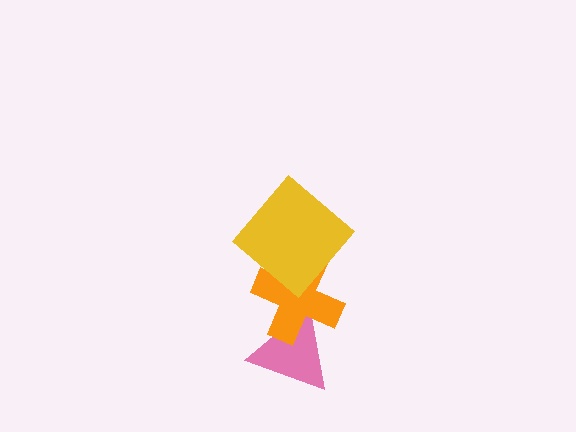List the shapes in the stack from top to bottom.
From top to bottom: the yellow diamond, the orange cross, the pink triangle.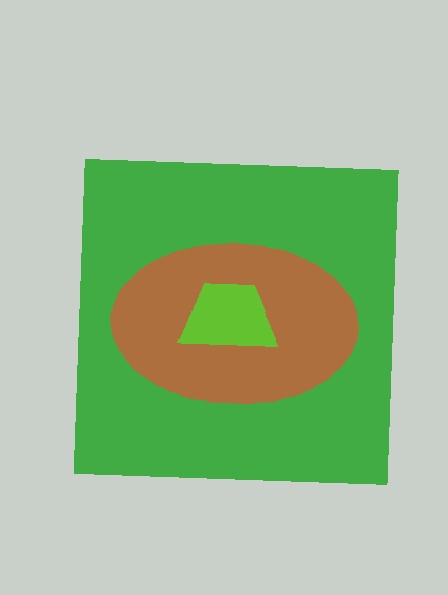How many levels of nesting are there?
3.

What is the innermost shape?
The lime trapezoid.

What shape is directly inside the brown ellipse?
The lime trapezoid.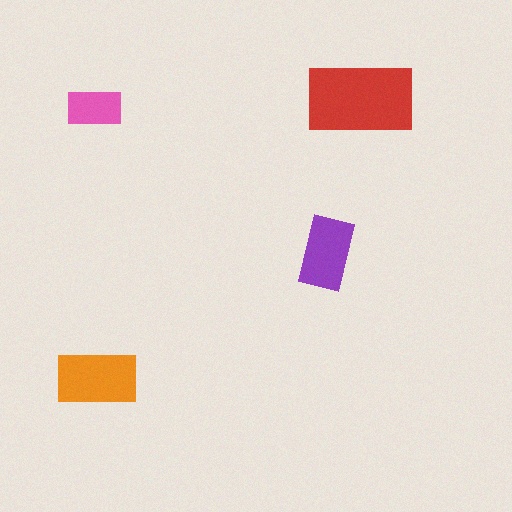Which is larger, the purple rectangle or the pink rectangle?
The purple one.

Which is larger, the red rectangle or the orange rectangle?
The red one.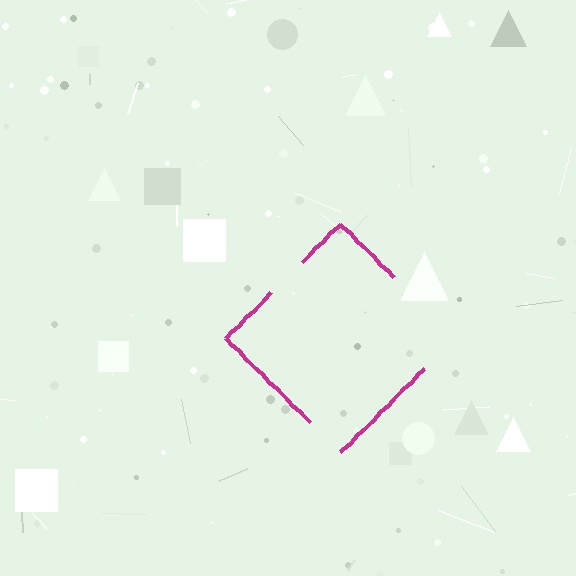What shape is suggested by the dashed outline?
The dashed outline suggests a diamond.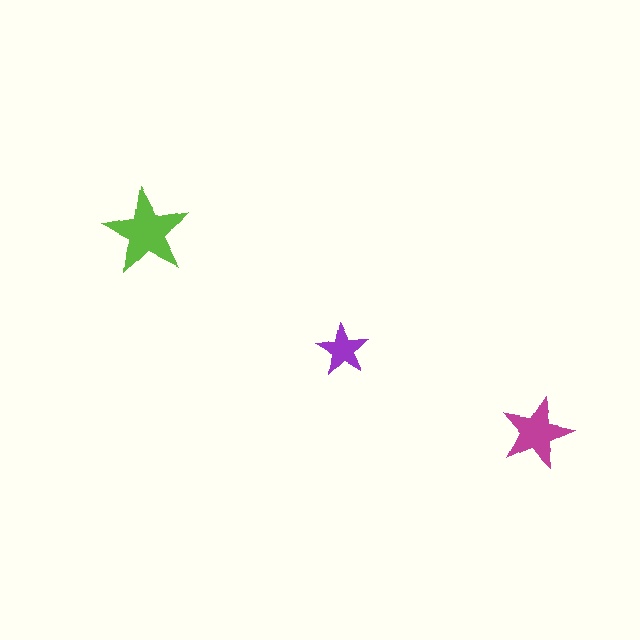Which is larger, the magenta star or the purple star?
The magenta one.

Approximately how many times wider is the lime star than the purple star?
About 1.5 times wider.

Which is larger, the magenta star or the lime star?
The lime one.